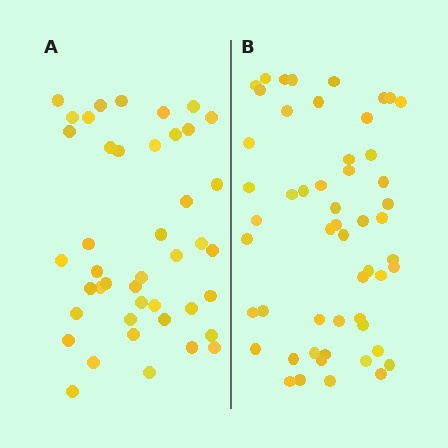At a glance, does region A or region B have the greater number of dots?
Region B (the right region) has more dots.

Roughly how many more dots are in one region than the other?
Region B has roughly 10 or so more dots than region A.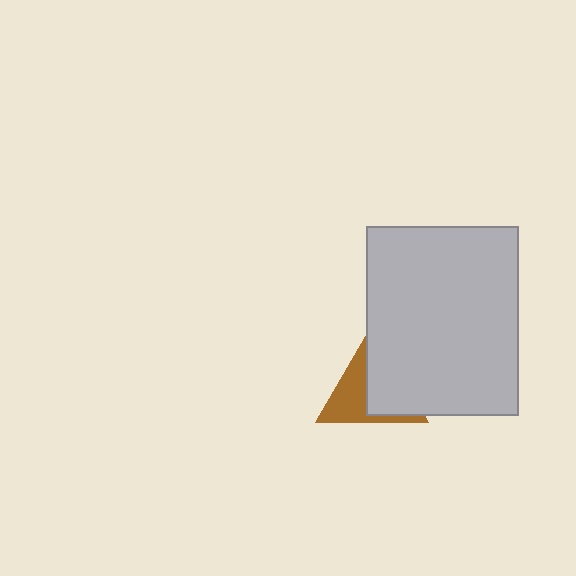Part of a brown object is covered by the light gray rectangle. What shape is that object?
It is a triangle.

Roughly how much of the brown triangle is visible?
About half of it is visible (roughly 48%).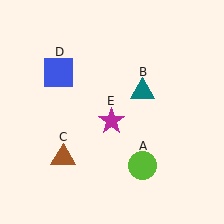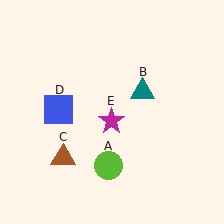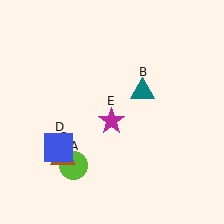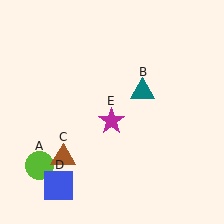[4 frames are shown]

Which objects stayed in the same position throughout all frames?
Teal triangle (object B) and brown triangle (object C) and magenta star (object E) remained stationary.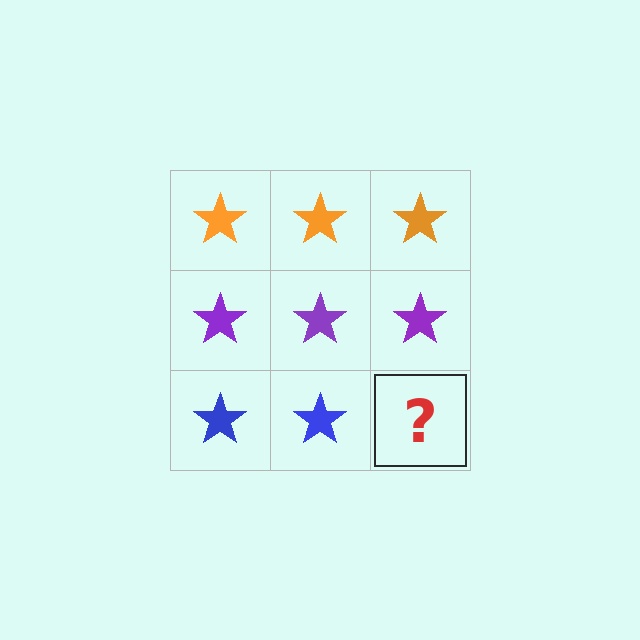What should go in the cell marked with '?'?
The missing cell should contain a blue star.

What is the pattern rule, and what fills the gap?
The rule is that each row has a consistent color. The gap should be filled with a blue star.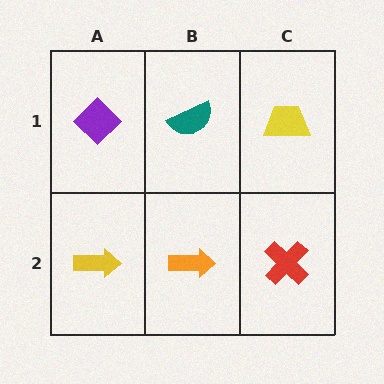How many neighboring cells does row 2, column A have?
2.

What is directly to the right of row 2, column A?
An orange arrow.